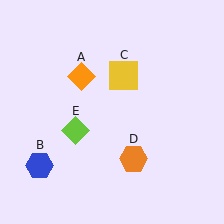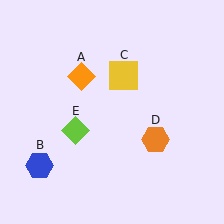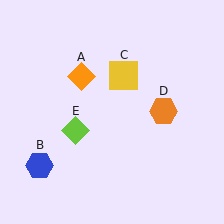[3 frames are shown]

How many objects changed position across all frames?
1 object changed position: orange hexagon (object D).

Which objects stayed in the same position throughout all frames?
Orange diamond (object A) and blue hexagon (object B) and yellow square (object C) and lime diamond (object E) remained stationary.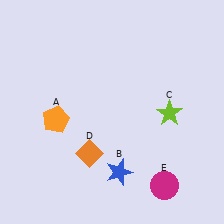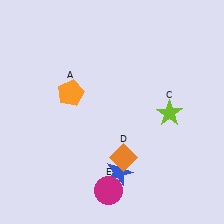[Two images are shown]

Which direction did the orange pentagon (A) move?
The orange pentagon (A) moved up.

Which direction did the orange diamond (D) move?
The orange diamond (D) moved right.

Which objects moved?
The objects that moved are: the orange pentagon (A), the orange diamond (D), the magenta circle (E).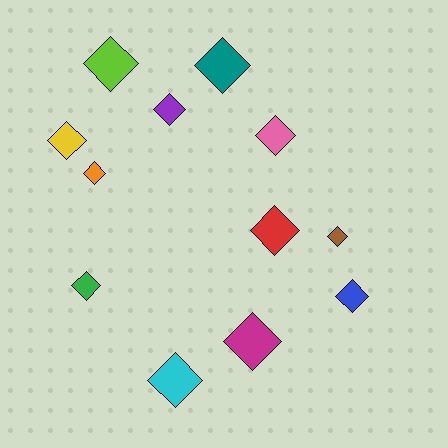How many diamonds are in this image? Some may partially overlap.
There are 12 diamonds.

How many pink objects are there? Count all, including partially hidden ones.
There is 1 pink object.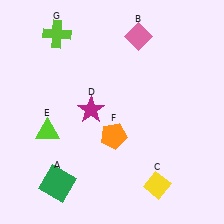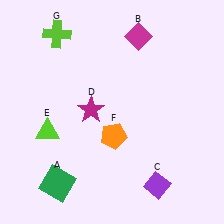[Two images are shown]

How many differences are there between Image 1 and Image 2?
There are 2 differences between the two images.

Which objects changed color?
B changed from pink to magenta. C changed from yellow to purple.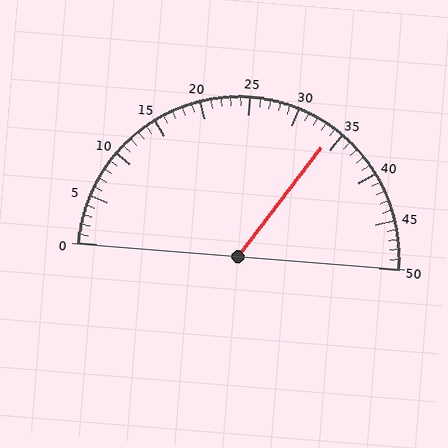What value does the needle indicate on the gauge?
The needle indicates approximately 34.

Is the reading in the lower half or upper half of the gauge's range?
The reading is in the upper half of the range (0 to 50).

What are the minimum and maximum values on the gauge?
The gauge ranges from 0 to 50.